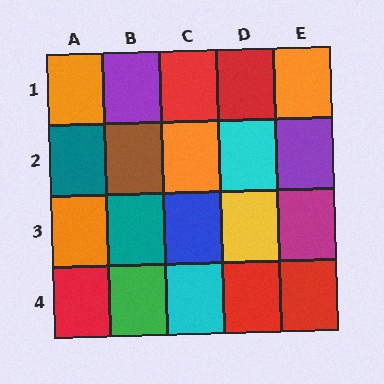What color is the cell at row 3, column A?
Orange.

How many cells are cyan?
2 cells are cyan.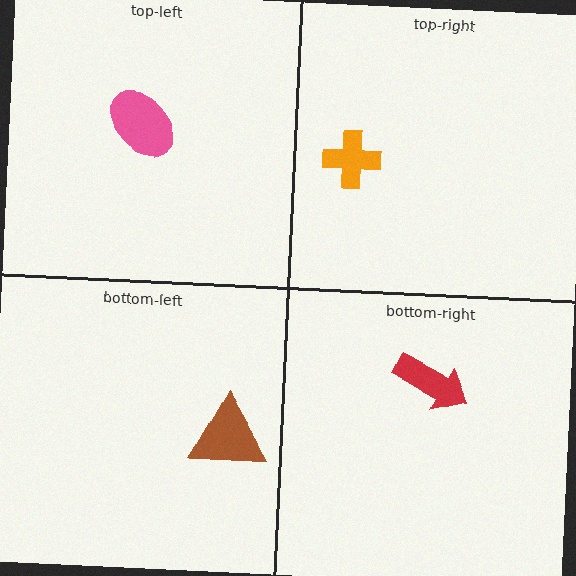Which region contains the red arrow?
The bottom-right region.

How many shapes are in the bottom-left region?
1.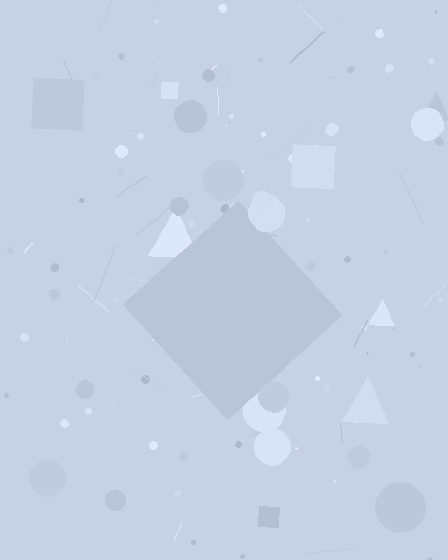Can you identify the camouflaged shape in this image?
The camouflaged shape is a diamond.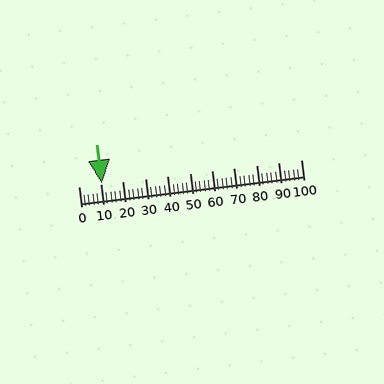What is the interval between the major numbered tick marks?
The major tick marks are spaced 10 units apart.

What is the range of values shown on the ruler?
The ruler shows values from 0 to 100.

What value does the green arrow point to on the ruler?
The green arrow points to approximately 10.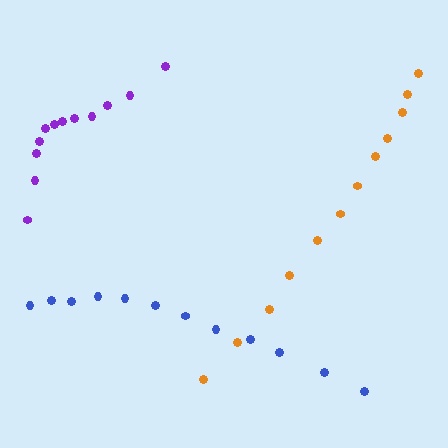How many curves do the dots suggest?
There are 3 distinct paths.